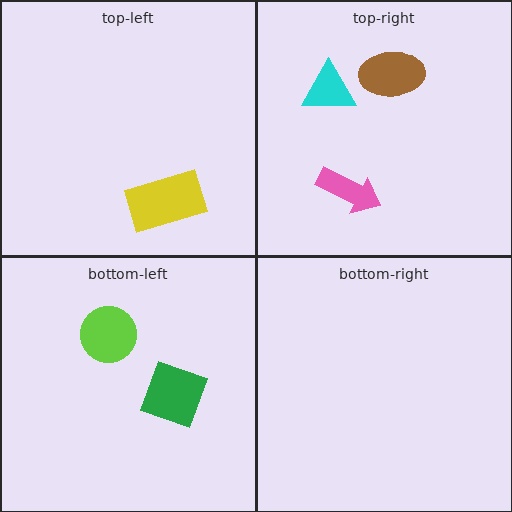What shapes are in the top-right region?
The pink arrow, the brown ellipse, the cyan triangle.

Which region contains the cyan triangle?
The top-right region.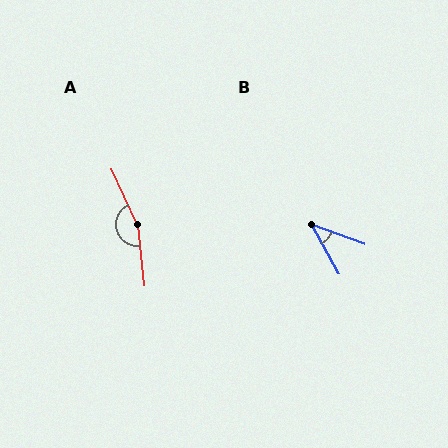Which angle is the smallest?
B, at approximately 41 degrees.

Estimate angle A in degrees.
Approximately 162 degrees.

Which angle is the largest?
A, at approximately 162 degrees.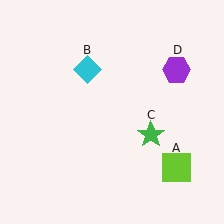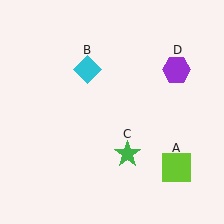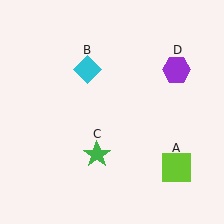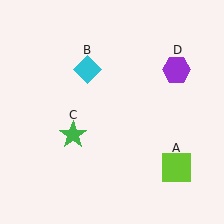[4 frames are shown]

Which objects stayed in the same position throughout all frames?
Lime square (object A) and cyan diamond (object B) and purple hexagon (object D) remained stationary.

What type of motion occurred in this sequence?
The green star (object C) rotated clockwise around the center of the scene.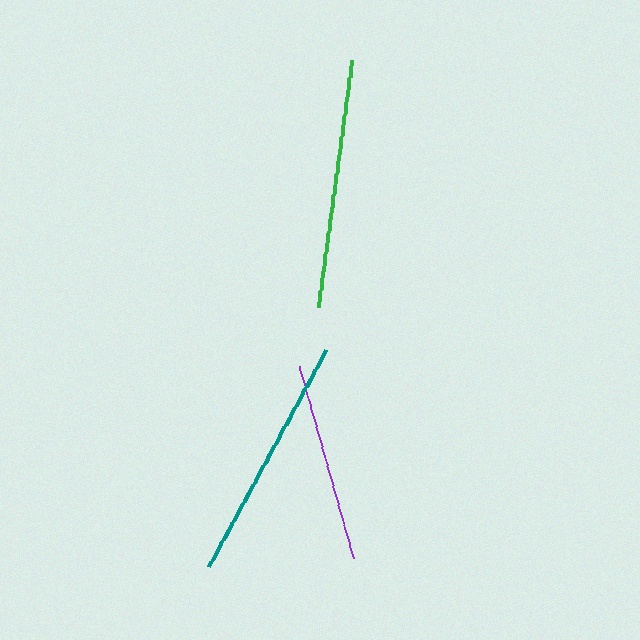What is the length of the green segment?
The green segment is approximately 249 pixels long.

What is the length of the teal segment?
The teal segment is approximately 246 pixels long.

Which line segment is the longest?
The green line is the longest at approximately 249 pixels.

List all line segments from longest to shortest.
From longest to shortest: green, teal, purple.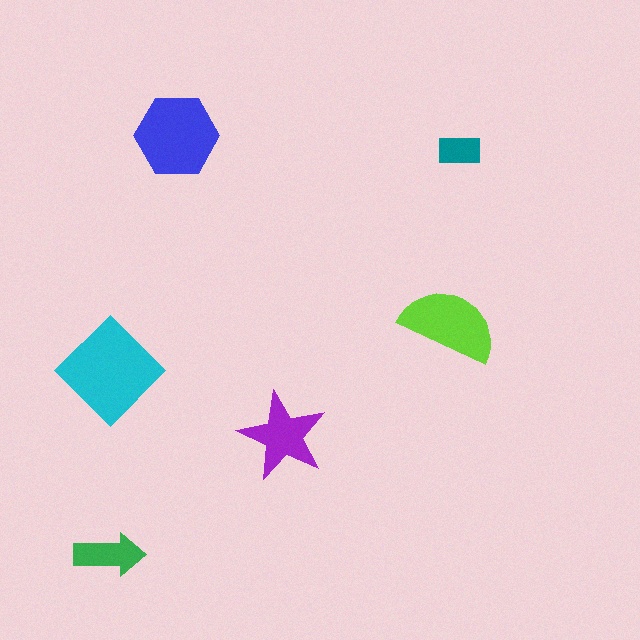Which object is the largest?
The cyan diamond.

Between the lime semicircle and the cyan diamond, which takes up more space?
The cyan diamond.